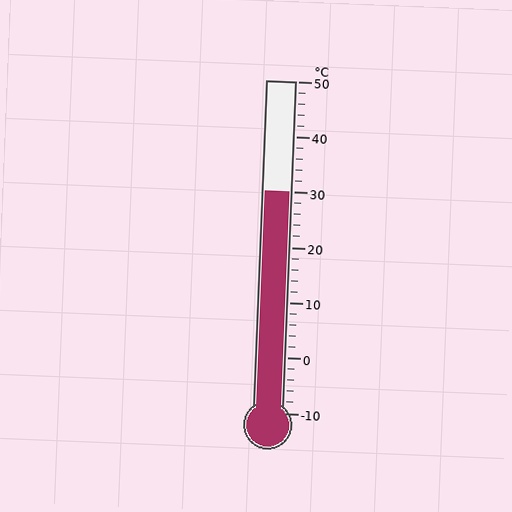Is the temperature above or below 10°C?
The temperature is above 10°C.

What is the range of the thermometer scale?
The thermometer scale ranges from -10°C to 50°C.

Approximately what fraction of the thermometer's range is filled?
The thermometer is filled to approximately 65% of its range.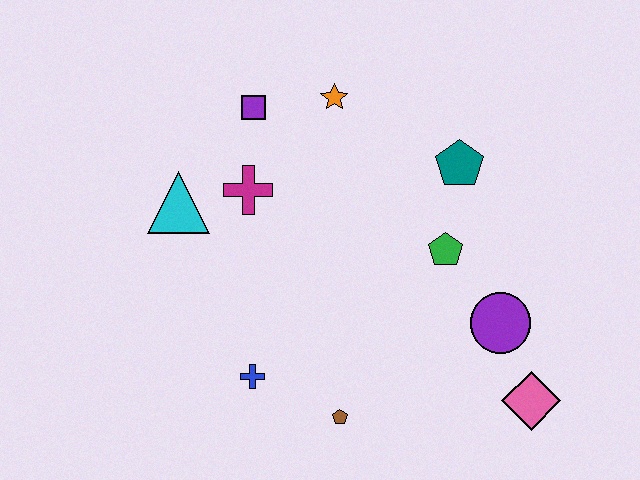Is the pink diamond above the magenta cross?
No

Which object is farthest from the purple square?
The pink diamond is farthest from the purple square.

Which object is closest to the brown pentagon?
The blue cross is closest to the brown pentagon.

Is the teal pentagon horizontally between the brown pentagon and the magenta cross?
No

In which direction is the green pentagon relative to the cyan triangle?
The green pentagon is to the right of the cyan triangle.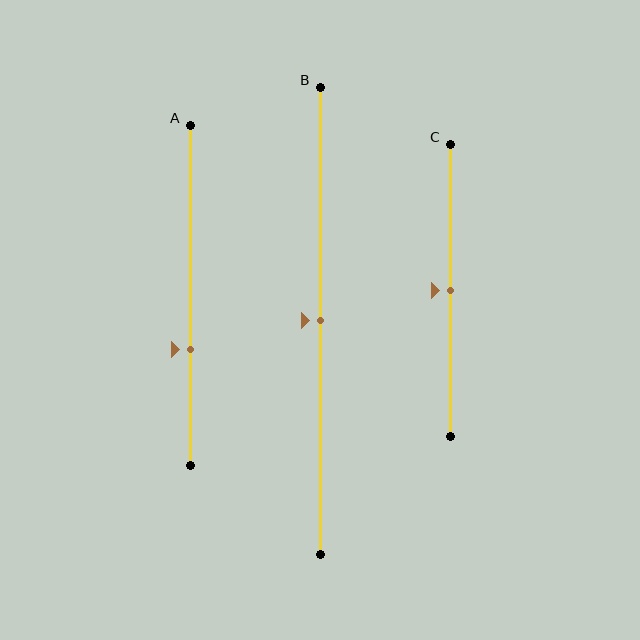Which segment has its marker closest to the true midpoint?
Segment B has its marker closest to the true midpoint.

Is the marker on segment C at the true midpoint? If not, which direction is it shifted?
Yes, the marker on segment C is at the true midpoint.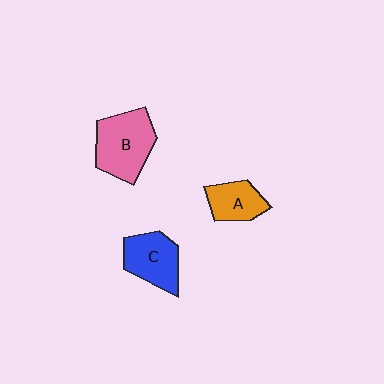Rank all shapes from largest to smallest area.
From largest to smallest: B (pink), C (blue), A (orange).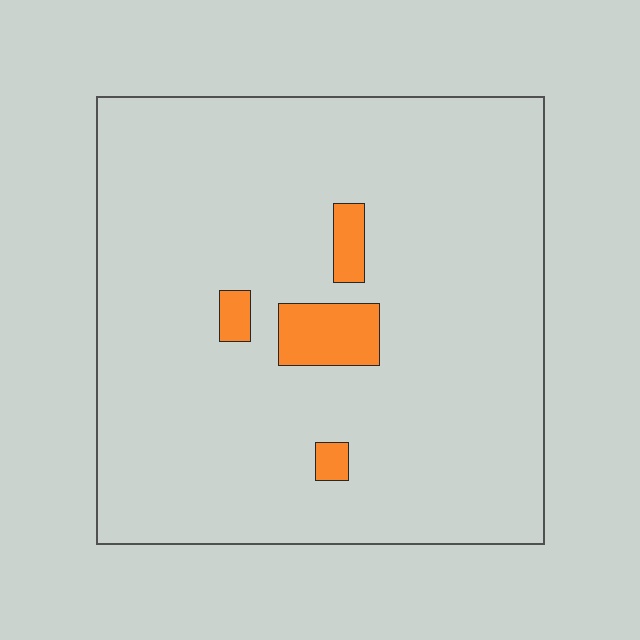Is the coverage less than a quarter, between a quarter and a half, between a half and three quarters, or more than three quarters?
Less than a quarter.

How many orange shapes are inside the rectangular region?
4.